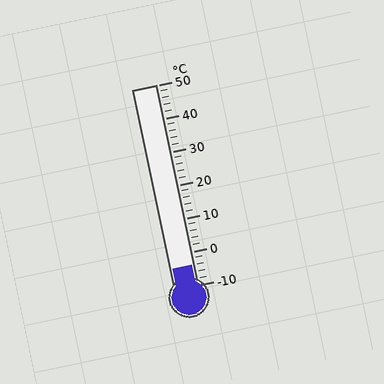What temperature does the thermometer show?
The thermometer shows approximately -4°C.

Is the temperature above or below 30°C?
The temperature is below 30°C.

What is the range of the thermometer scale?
The thermometer scale ranges from -10°C to 50°C.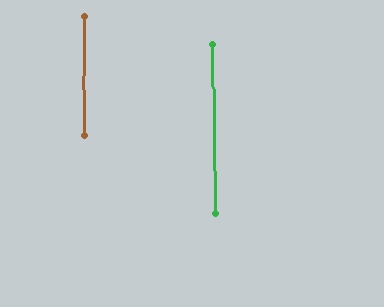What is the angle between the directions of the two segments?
Approximately 1 degree.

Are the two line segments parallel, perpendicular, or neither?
Parallel — their directions differ by only 1.2°.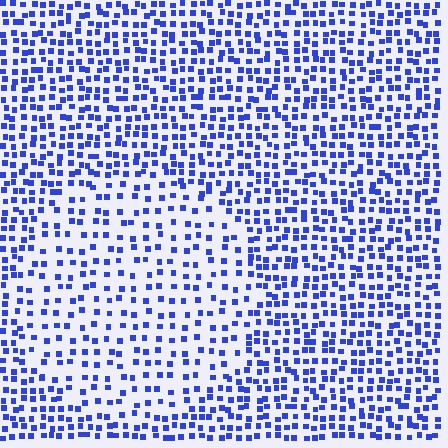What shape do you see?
I see a circle.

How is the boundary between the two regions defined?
The boundary is defined by a change in element density (approximately 1.9x ratio). All elements are the same color, size, and shape.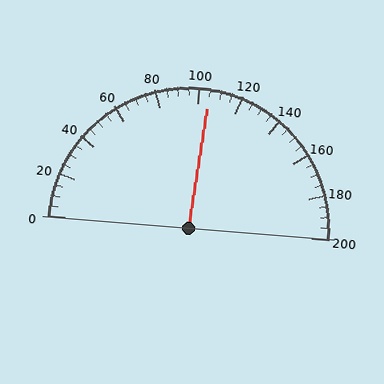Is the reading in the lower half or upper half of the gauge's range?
The reading is in the upper half of the range (0 to 200).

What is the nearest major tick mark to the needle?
The nearest major tick mark is 100.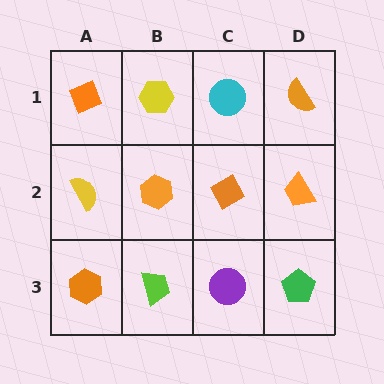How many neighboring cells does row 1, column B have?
3.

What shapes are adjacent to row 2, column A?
An orange diamond (row 1, column A), an orange hexagon (row 3, column A), an orange hexagon (row 2, column B).